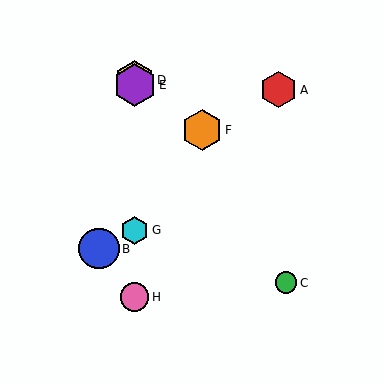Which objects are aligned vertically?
Objects D, E, G, H are aligned vertically.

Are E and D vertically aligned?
Yes, both are at x≈135.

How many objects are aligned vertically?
4 objects (D, E, G, H) are aligned vertically.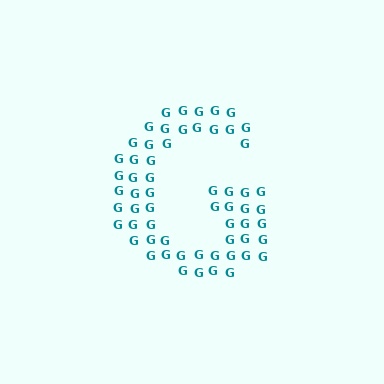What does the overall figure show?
The overall figure shows the letter G.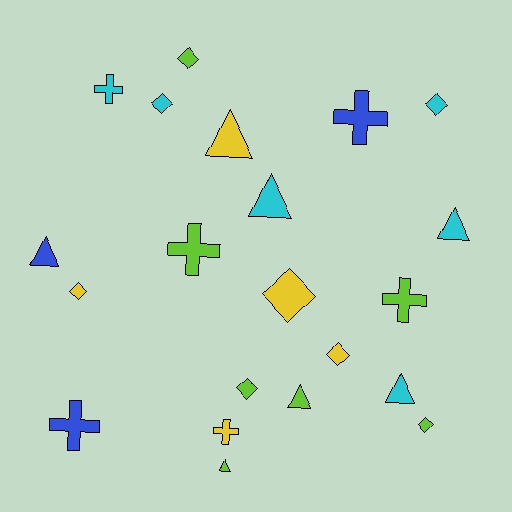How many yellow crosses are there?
There is 1 yellow cross.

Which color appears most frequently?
Lime, with 7 objects.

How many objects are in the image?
There are 21 objects.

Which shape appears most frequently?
Diamond, with 8 objects.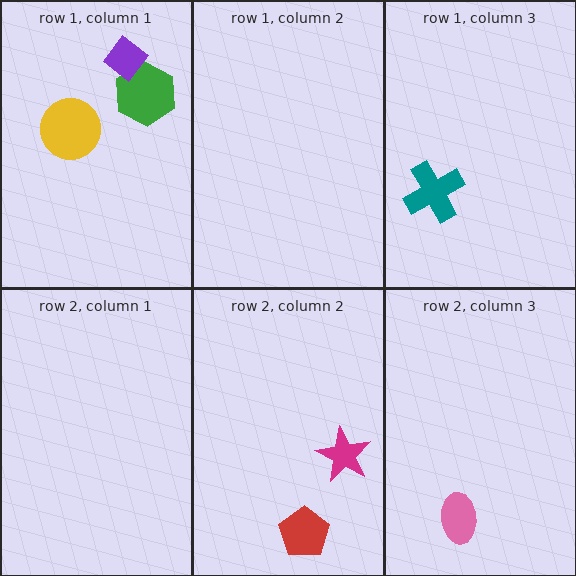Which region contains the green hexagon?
The row 1, column 1 region.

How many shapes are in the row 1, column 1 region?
3.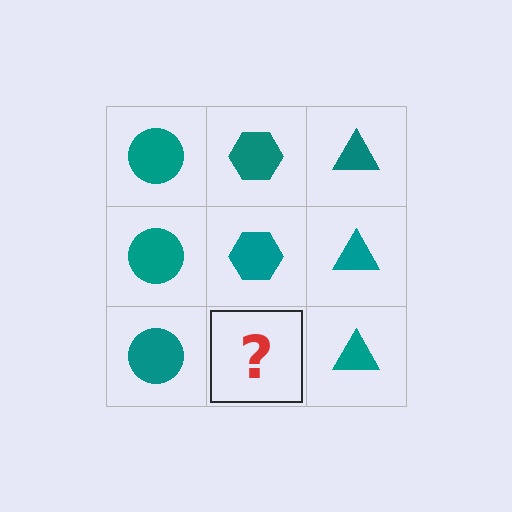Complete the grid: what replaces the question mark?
The question mark should be replaced with a teal hexagon.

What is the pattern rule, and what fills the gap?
The rule is that each column has a consistent shape. The gap should be filled with a teal hexagon.